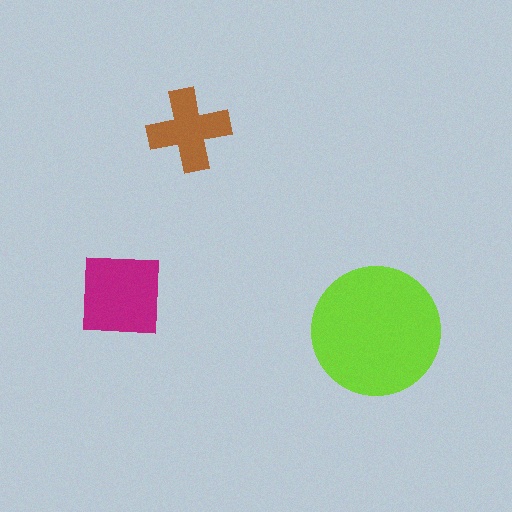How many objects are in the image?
There are 3 objects in the image.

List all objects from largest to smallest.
The lime circle, the magenta square, the brown cross.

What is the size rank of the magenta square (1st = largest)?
2nd.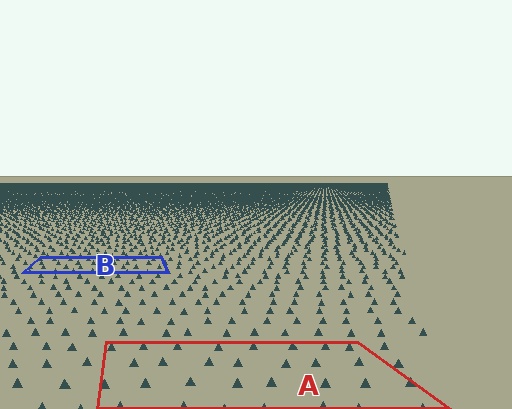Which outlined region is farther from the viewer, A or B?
Region B is farther from the viewer — the texture elements inside it appear smaller and more densely packed.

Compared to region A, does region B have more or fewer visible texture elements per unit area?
Region B has more texture elements per unit area — they are packed more densely because it is farther away.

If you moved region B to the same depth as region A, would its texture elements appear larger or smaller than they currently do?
They would appear larger. At a closer depth, the same texture elements are projected at a bigger on-screen size.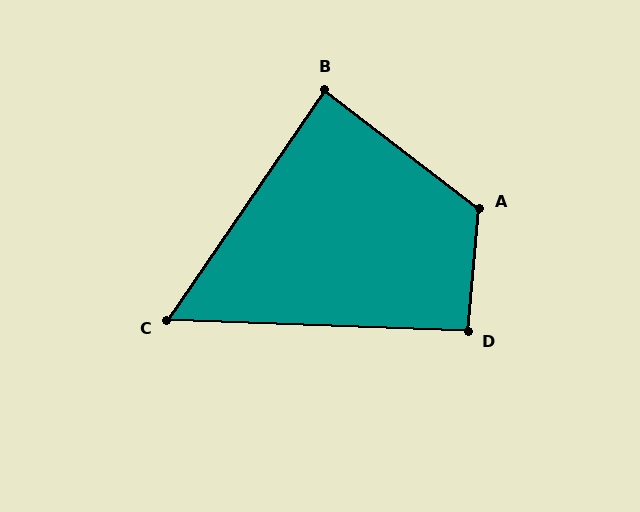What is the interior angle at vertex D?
Approximately 93 degrees (approximately right).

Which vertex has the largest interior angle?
A, at approximately 122 degrees.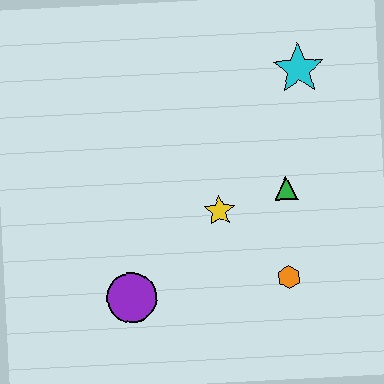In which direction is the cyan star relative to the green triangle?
The cyan star is above the green triangle.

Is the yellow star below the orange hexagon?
No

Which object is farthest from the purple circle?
The cyan star is farthest from the purple circle.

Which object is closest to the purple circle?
The yellow star is closest to the purple circle.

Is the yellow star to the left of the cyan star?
Yes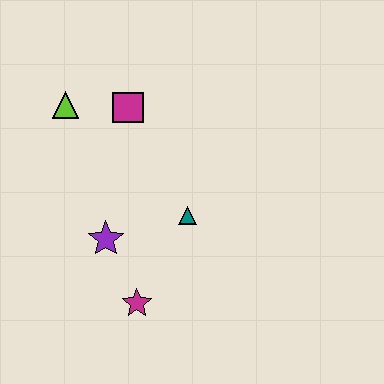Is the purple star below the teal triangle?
Yes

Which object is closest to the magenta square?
The lime triangle is closest to the magenta square.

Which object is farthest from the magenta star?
The lime triangle is farthest from the magenta star.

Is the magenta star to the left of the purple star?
No